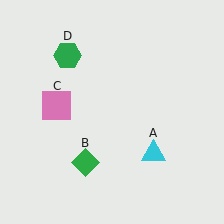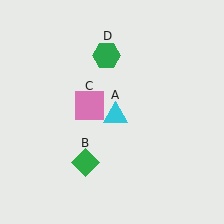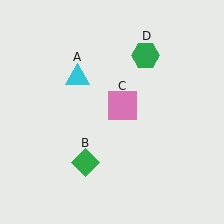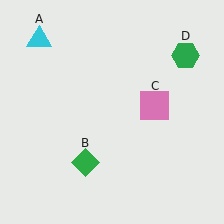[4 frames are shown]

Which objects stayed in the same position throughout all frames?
Green diamond (object B) remained stationary.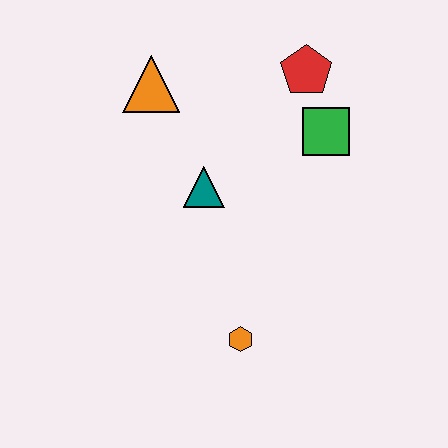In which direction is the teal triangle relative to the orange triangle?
The teal triangle is below the orange triangle.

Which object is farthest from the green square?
The orange hexagon is farthest from the green square.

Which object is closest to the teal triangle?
The orange triangle is closest to the teal triangle.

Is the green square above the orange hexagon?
Yes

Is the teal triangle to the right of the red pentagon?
No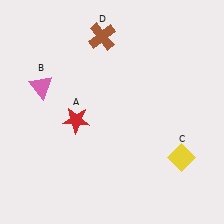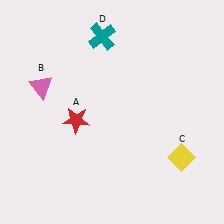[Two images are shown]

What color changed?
The cross (D) changed from brown in Image 1 to teal in Image 2.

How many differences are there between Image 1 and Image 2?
There is 1 difference between the two images.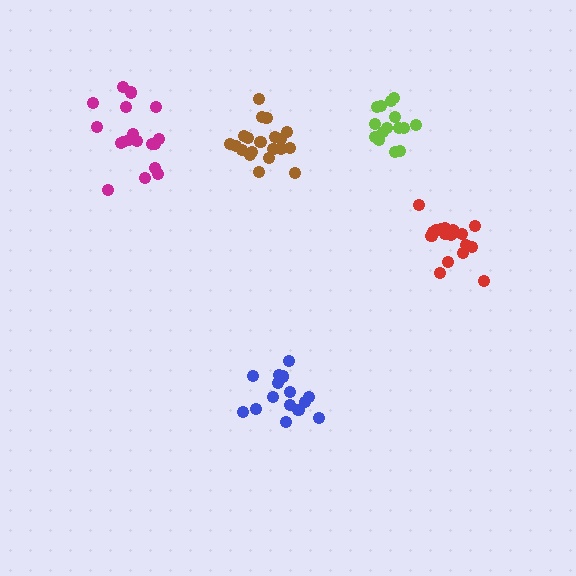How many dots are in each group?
Group 1: 20 dots, Group 2: 15 dots, Group 3: 15 dots, Group 4: 19 dots, Group 5: 18 dots (87 total).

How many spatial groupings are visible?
There are 5 spatial groupings.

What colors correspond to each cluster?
The clusters are colored: brown, lime, blue, red, magenta.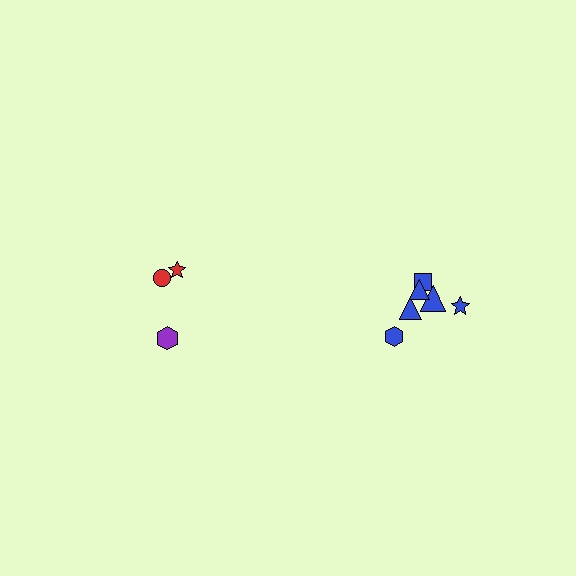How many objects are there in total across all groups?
There are 9 objects.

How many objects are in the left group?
There are 3 objects.